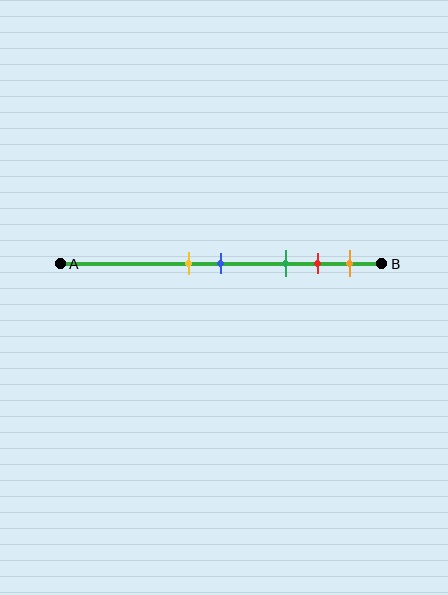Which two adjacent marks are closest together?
The yellow and blue marks are the closest adjacent pair.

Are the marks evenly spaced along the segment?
No, the marks are not evenly spaced.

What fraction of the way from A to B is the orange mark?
The orange mark is approximately 90% (0.9) of the way from A to B.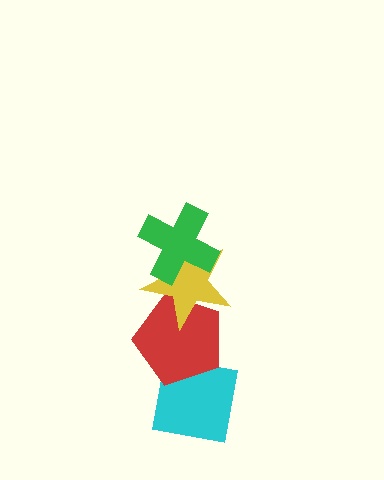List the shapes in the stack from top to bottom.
From top to bottom: the green cross, the yellow star, the red pentagon, the cyan square.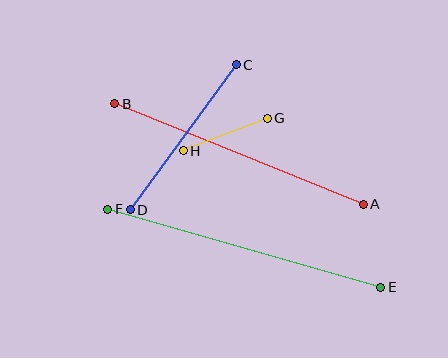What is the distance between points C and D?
The distance is approximately 179 pixels.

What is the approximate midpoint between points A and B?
The midpoint is at approximately (239, 154) pixels.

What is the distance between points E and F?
The distance is approximately 284 pixels.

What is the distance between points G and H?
The distance is approximately 90 pixels.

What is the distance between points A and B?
The distance is approximately 268 pixels.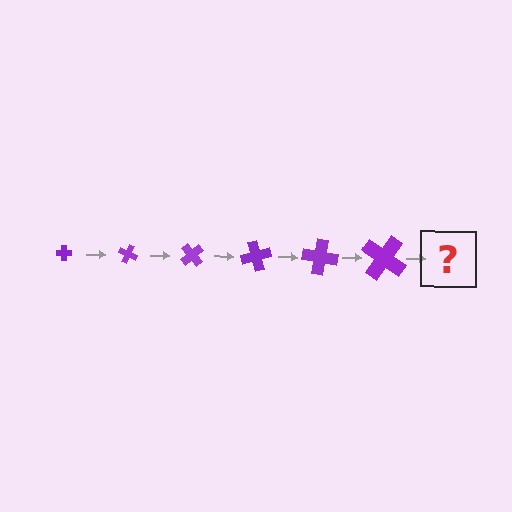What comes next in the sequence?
The next element should be a cross, larger than the previous one and rotated 150 degrees from the start.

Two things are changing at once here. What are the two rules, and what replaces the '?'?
The two rules are that the cross grows larger each step and it rotates 25 degrees each step. The '?' should be a cross, larger than the previous one and rotated 150 degrees from the start.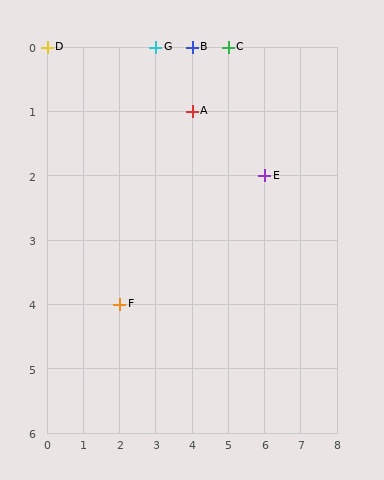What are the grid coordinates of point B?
Point B is at grid coordinates (4, 0).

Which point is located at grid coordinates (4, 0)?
Point B is at (4, 0).